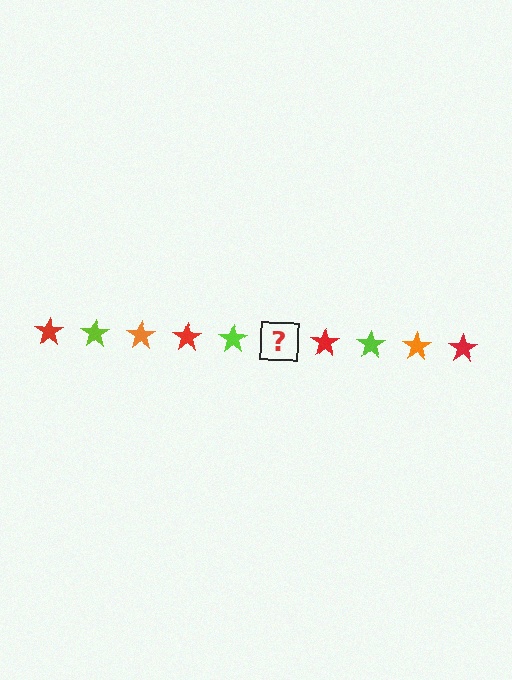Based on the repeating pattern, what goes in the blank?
The blank should be an orange star.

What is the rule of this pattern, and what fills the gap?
The rule is that the pattern cycles through red, lime, orange stars. The gap should be filled with an orange star.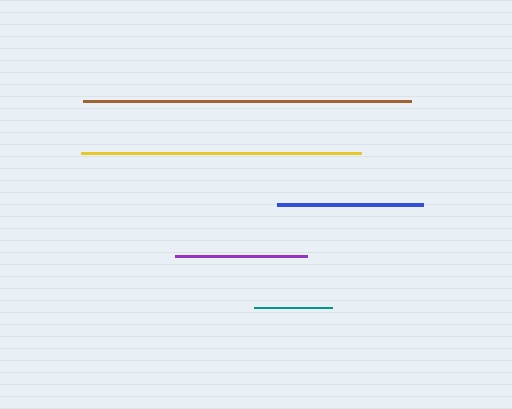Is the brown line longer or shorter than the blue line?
The brown line is longer than the blue line.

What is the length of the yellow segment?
The yellow segment is approximately 280 pixels long.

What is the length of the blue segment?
The blue segment is approximately 146 pixels long.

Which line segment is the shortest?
The teal line is the shortest at approximately 78 pixels.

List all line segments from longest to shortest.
From longest to shortest: brown, yellow, blue, purple, teal.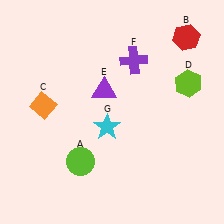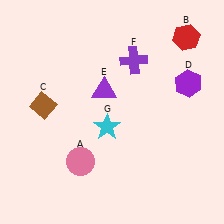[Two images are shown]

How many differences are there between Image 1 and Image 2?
There are 3 differences between the two images.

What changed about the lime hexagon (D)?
In Image 1, D is lime. In Image 2, it changed to purple.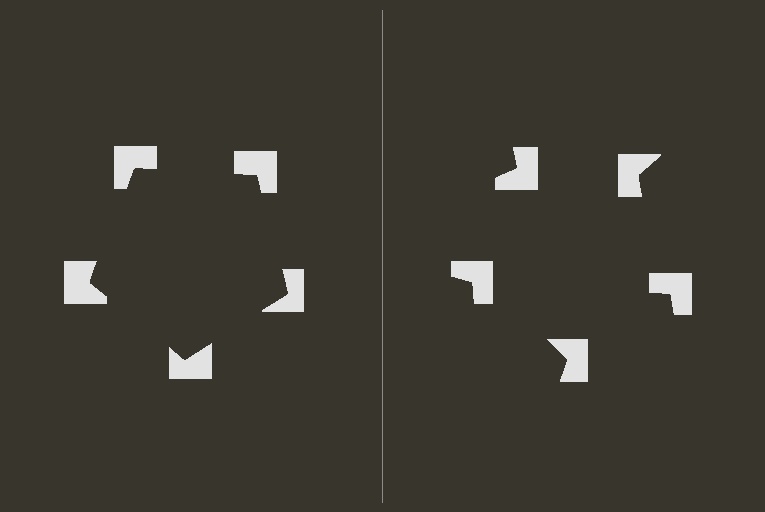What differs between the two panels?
The notched squares are positioned identically on both sides; only the wedge orientations differ. On the left they align to a pentagon; on the right they are misaligned.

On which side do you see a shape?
An illusory pentagon appears on the left side. On the right side the wedge cuts are rotated, so no coherent shape forms.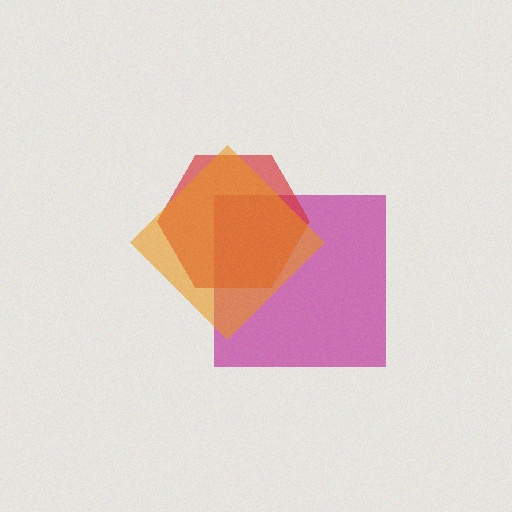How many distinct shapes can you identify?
There are 3 distinct shapes: a magenta square, a red hexagon, an orange diamond.